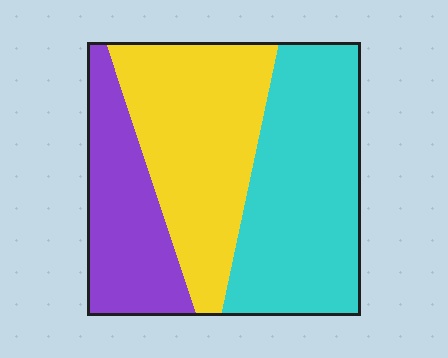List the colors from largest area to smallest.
From largest to smallest: cyan, yellow, purple.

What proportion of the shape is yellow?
Yellow takes up about three eighths (3/8) of the shape.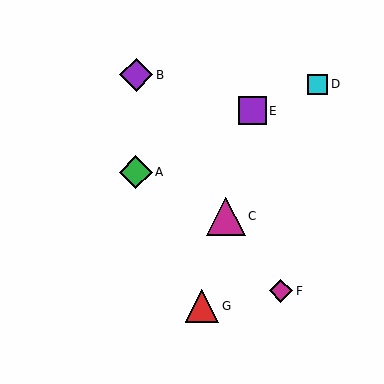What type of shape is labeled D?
Shape D is a cyan square.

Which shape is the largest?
The magenta triangle (labeled C) is the largest.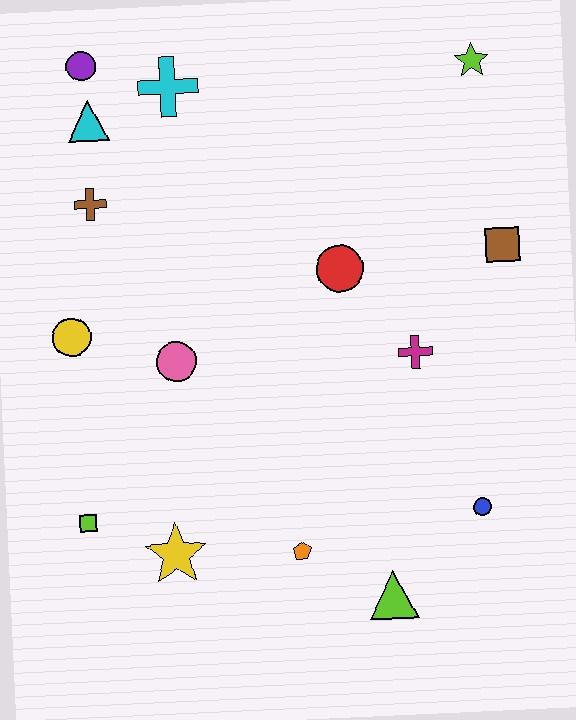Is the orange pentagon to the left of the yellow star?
No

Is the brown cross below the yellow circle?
No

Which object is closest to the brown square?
The magenta cross is closest to the brown square.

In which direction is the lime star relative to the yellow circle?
The lime star is to the right of the yellow circle.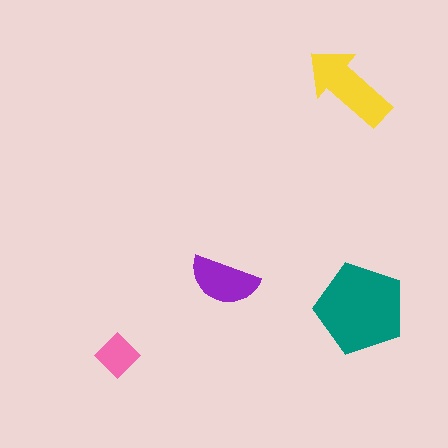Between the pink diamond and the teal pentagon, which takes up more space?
The teal pentagon.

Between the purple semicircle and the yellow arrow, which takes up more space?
The yellow arrow.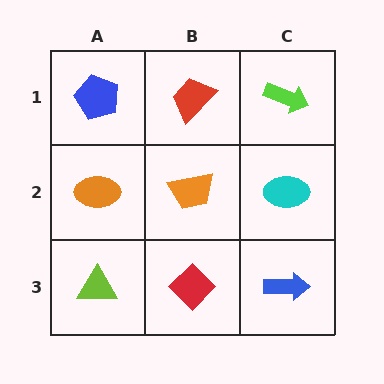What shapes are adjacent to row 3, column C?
A cyan ellipse (row 2, column C), a red diamond (row 3, column B).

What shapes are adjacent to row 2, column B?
A red trapezoid (row 1, column B), a red diamond (row 3, column B), an orange ellipse (row 2, column A), a cyan ellipse (row 2, column C).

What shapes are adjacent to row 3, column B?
An orange trapezoid (row 2, column B), a lime triangle (row 3, column A), a blue arrow (row 3, column C).